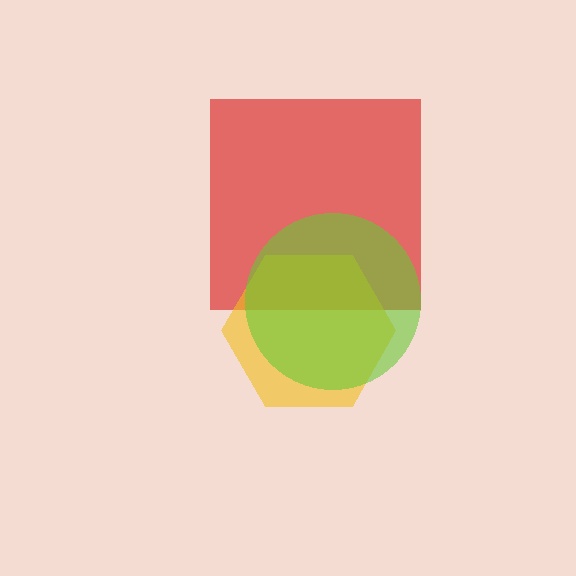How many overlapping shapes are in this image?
There are 3 overlapping shapes in the image.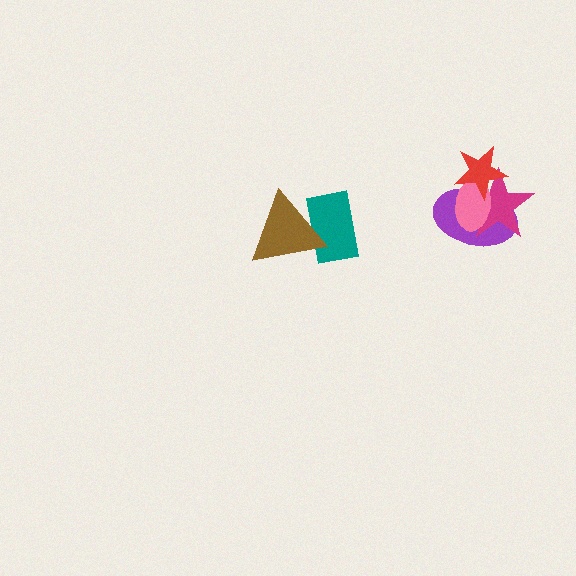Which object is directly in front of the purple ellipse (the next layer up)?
The magenta star is directly in front of the purple ellipse.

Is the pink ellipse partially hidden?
Yes, it is partially covered by another shape.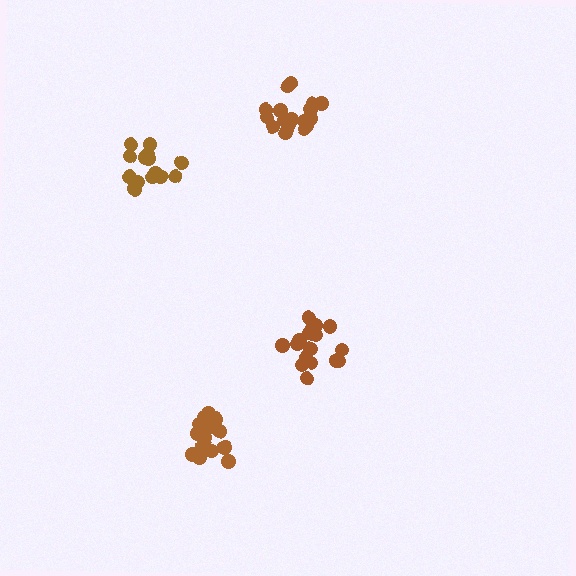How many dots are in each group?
Group 1: 16 dots, Group 2: 14 dots, Group 3: 17 dots, Group 4: 17 dots (64 total).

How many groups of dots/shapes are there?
There are 4 groups.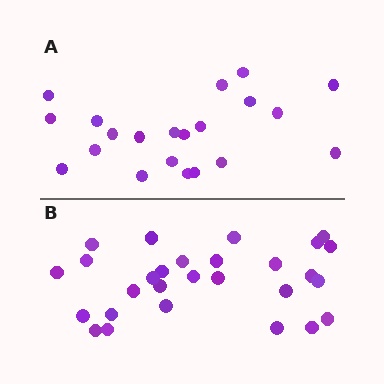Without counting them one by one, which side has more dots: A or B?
Region B (the bottom region) has more dots.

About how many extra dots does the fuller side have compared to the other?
Region B has roughly 8 or so more dots than region A.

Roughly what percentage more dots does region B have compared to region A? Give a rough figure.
About 35% more.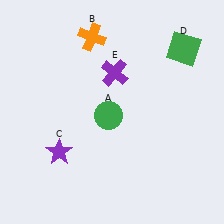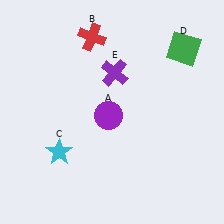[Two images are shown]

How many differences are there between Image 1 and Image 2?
There are 3 differences between the two images.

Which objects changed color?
A changed from green to purple. B changed from orange to red. C changed from purple to cyan.